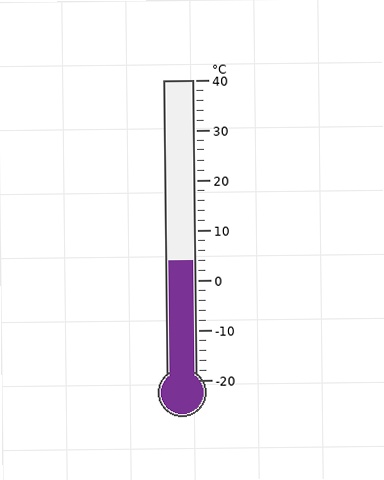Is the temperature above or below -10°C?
The temperature is above -10°C.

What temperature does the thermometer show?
The thermometer shows approximately 4°C.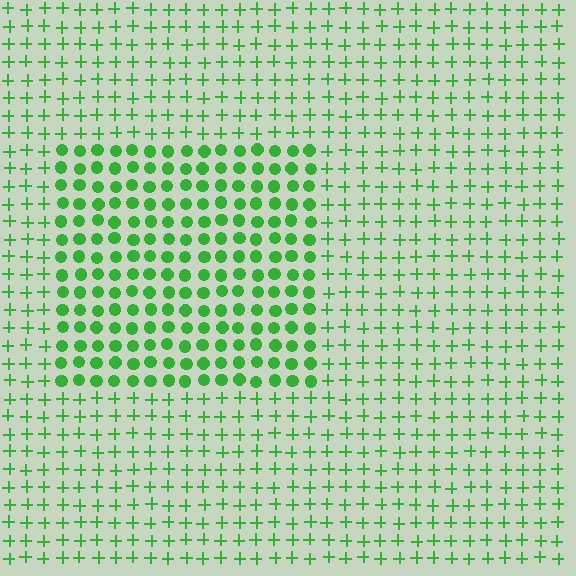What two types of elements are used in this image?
The image uses circles inside the rectangle region and plus signs outside it.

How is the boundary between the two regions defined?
The boundary is defined by a change in element shape: circles inside vs. plus signs outside. All elements share the same color and spacing.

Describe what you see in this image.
The image is filled with small green elements arranged in a uniform grid. A rectangle-shaped region contains circles, while the surrounding area contains plus signs. The boundary is defined purely by the change in element shape.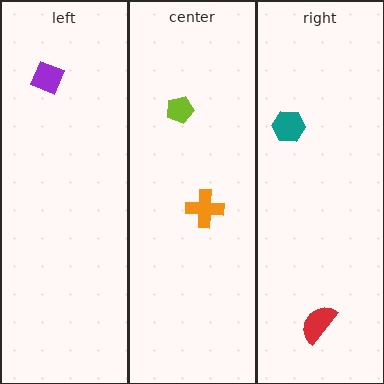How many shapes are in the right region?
2.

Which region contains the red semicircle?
The right region.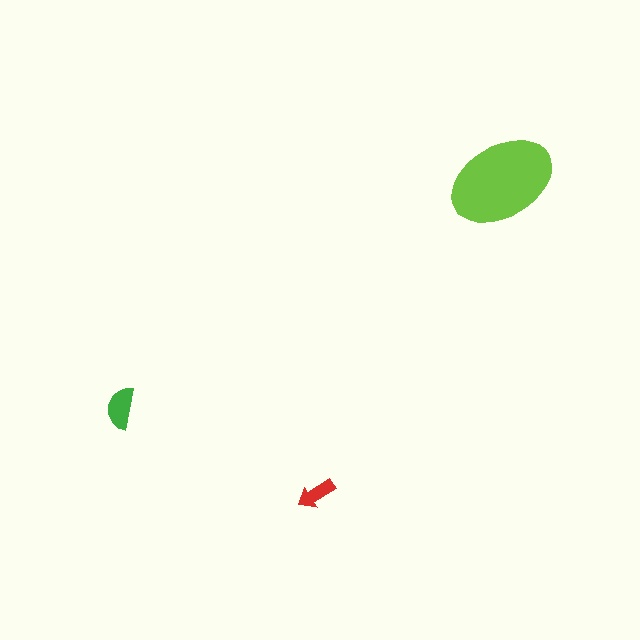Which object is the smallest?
The red arrow.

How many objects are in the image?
There are 3 objects in the image.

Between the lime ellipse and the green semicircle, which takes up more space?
The lime ellipse.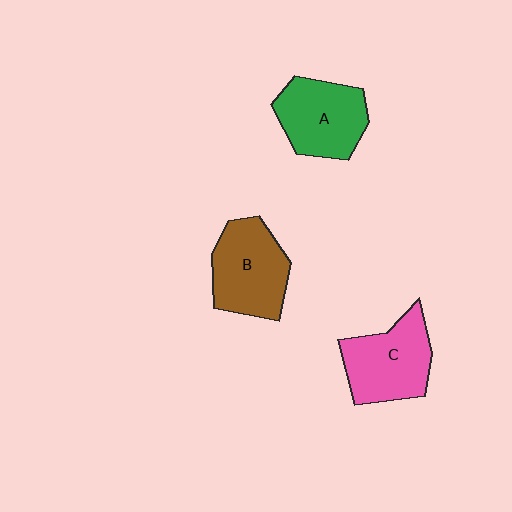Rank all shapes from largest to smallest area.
From largest to smallest: B (brown), C (pink), A (green).